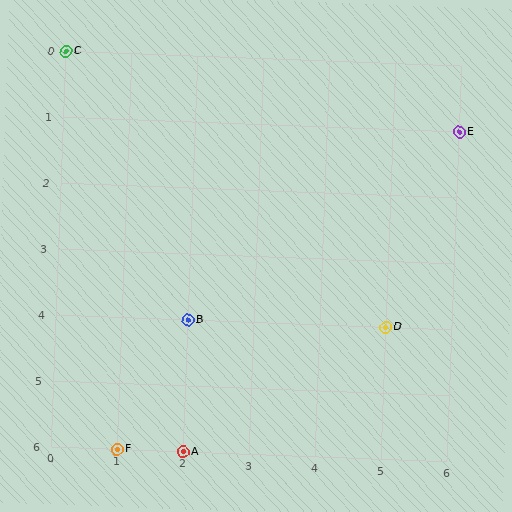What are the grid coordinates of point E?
Point E is at grid coordinates (6, 1).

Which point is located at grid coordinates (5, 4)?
Point D is at (5, 4).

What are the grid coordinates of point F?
Point F is at grid coordinates (1, 6).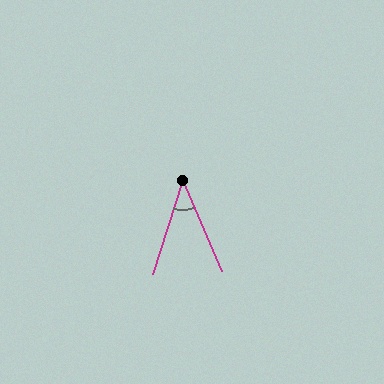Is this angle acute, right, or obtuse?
It is acute.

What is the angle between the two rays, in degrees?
Approximately 41 degrees.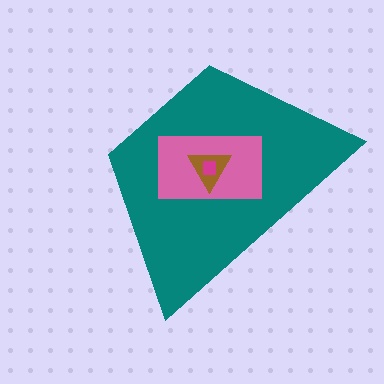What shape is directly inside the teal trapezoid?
The pink rectangle.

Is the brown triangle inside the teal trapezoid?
Yes.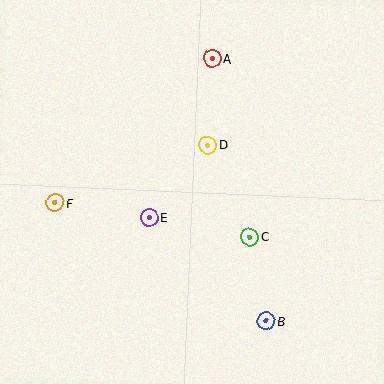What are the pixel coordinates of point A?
Point A is at (212, 58).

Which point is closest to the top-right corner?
Point A is closest to the top-right corner.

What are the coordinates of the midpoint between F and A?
The midpoint between F and A is at (133, 131).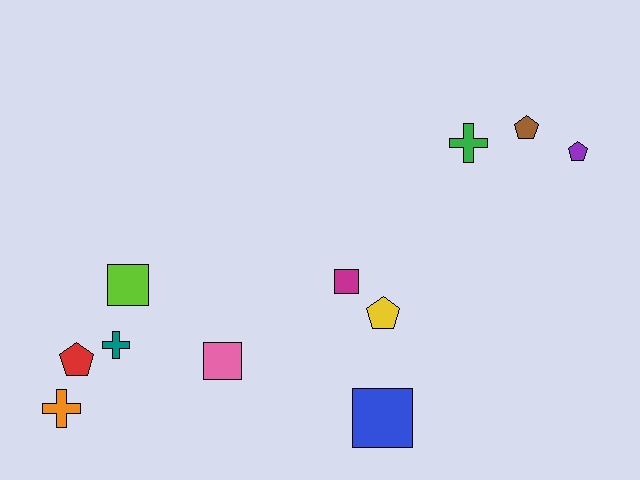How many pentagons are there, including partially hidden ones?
There are 4 pentagons.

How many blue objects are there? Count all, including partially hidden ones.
There is 1 blue object.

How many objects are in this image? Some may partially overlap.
There are 11 objects.